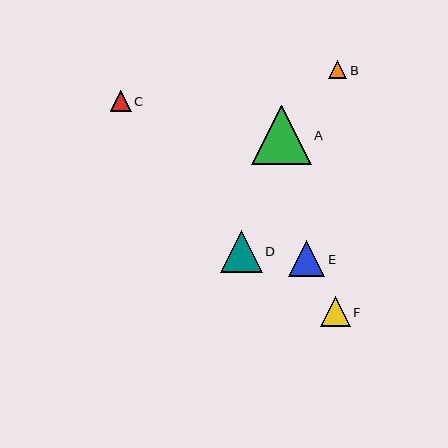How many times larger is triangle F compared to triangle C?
Triangle F is approximately 1.5 times the size of triangle C.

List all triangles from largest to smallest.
From largest to smallest: A, D, E, F, C, B.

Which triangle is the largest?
Triangle A is the largest with a size of approximately 59 pixels.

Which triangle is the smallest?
Triangle B is the smallest with a size of approximately 18 pixels.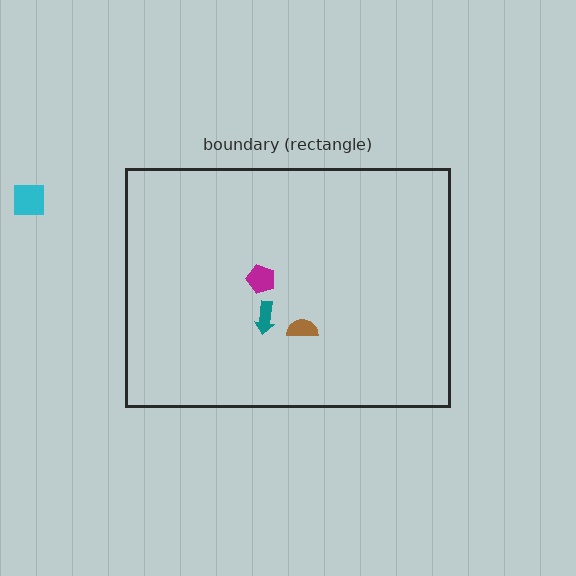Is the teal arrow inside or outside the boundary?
Inside.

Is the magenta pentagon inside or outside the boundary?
Inside.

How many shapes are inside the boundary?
3 inside, 1 outside.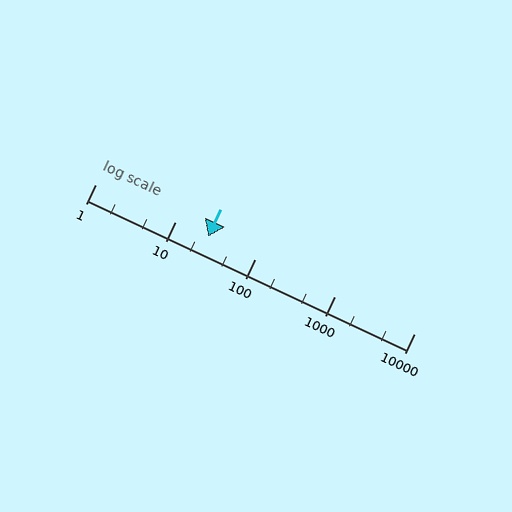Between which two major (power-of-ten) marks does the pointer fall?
The pointer is between 10 and 100.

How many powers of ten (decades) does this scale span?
The scale spans 4 decades, from 1 to 10000.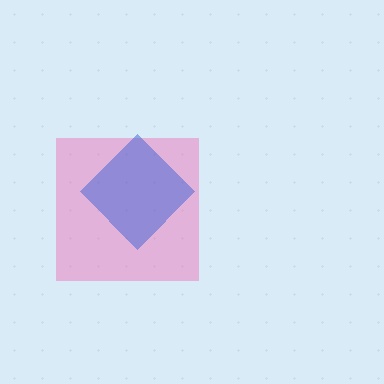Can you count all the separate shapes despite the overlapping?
Yes, there are 2 separate shapes.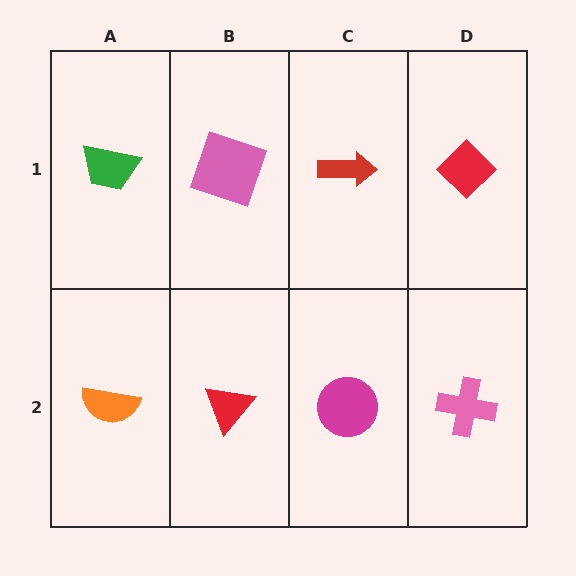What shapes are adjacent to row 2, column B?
A pink square (row 1, column B), an orange semicircle (row 2, column A), a magenta circle (row 2, column C).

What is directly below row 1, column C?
A magenta circle.